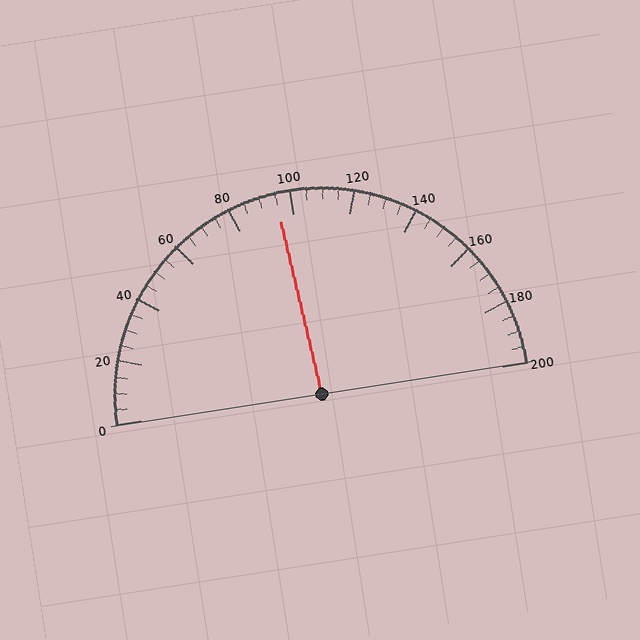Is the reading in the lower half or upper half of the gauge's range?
The reading is in the lower half of the range (0 to 200).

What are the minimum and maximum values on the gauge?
The gauge ranges from 0 to 200.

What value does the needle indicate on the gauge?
The needle indicates approximately 95.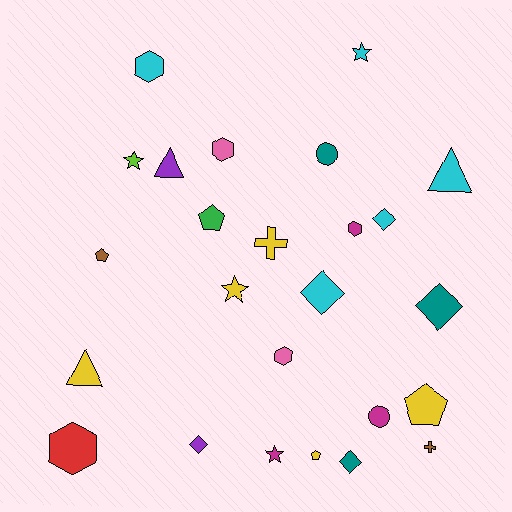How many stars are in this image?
There are 4 stars.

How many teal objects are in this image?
There are 3 teal objects.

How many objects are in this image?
There are 25 objects.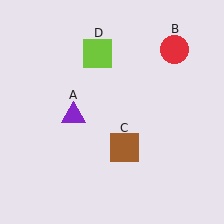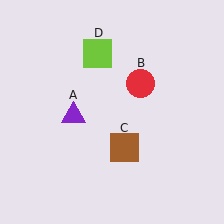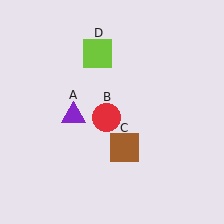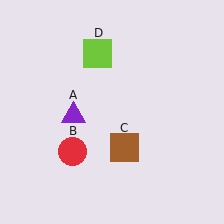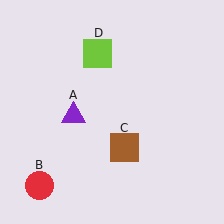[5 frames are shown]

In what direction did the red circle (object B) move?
The red circle (object B) moved down and to the left.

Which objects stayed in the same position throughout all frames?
Purple triangle (object A) and brown square (object C) and lime square (object D) remained stationary.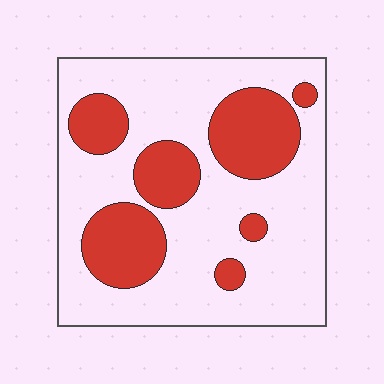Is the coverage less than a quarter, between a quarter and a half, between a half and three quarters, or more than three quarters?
Between a quarter and a half.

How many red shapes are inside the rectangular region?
7.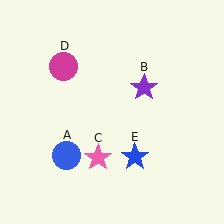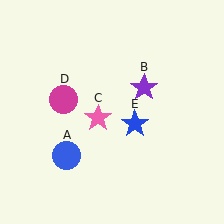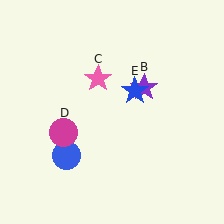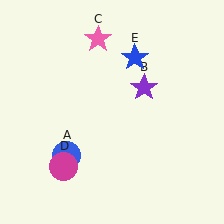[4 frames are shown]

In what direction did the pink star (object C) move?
The pink star (object C) moved up.